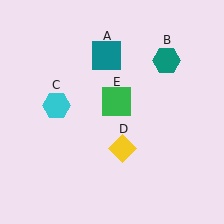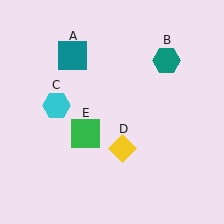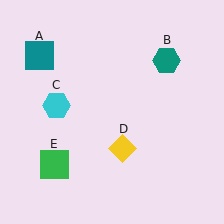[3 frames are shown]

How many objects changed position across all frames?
2 objects changed position: teal square (object A), green square (object E).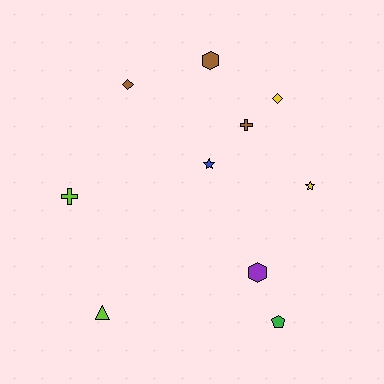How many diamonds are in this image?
There are 2 diamonds.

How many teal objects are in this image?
There are no teal objects.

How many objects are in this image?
There are 10 objects.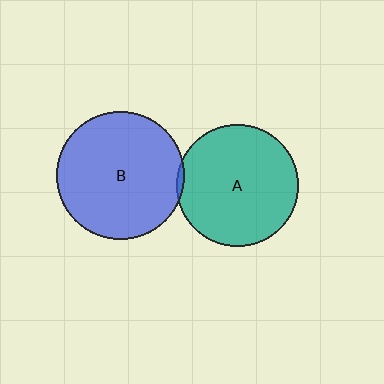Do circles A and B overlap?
Yes.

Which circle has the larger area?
Circle B (blue).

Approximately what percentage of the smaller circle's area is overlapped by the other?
Approximately 5%.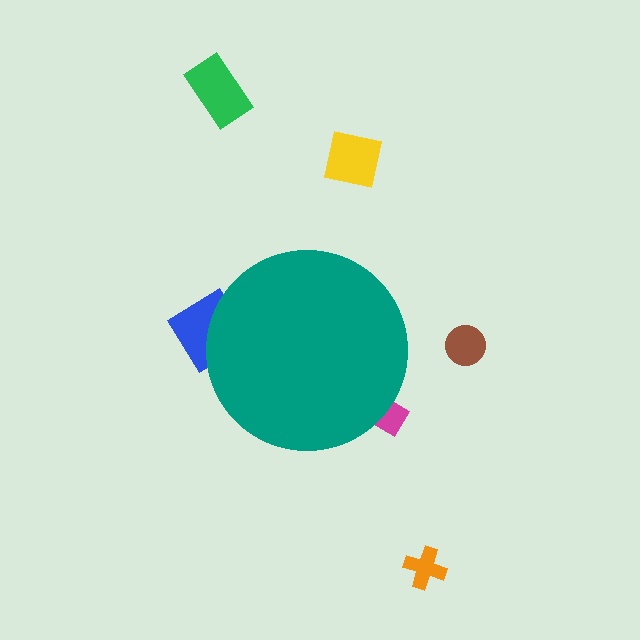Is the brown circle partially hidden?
No, the brown circle is fully visible.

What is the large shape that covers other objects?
A teal circle.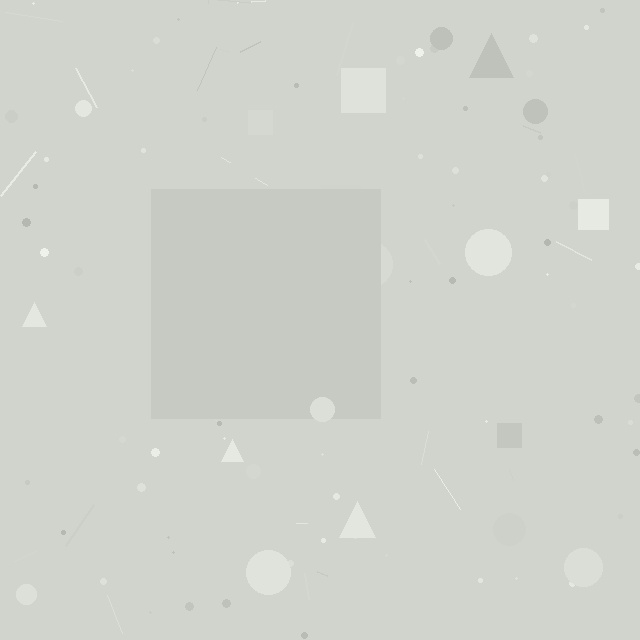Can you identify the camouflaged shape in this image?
The camouflaged shape is a square.